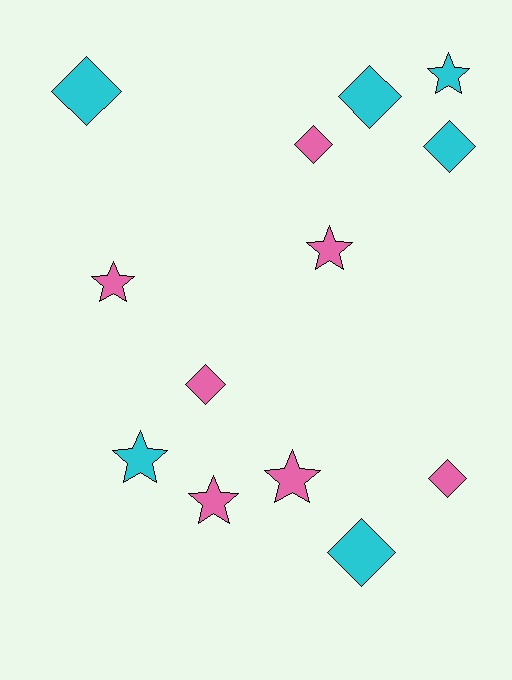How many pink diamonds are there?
There are 3 pink diamonds.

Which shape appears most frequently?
Diamond, with 7 objects.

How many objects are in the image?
There are 13 objects.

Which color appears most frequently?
Pink, with 7 objects.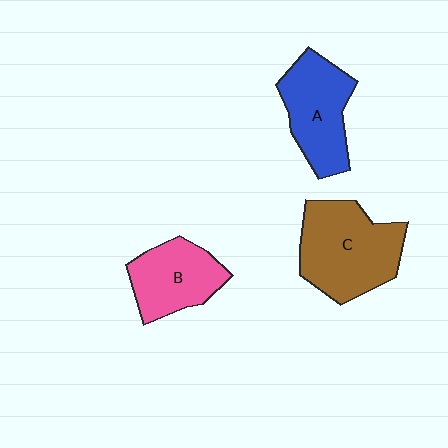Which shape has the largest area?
Shape C (brown).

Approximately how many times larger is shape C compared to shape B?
Approximately 1.5 times.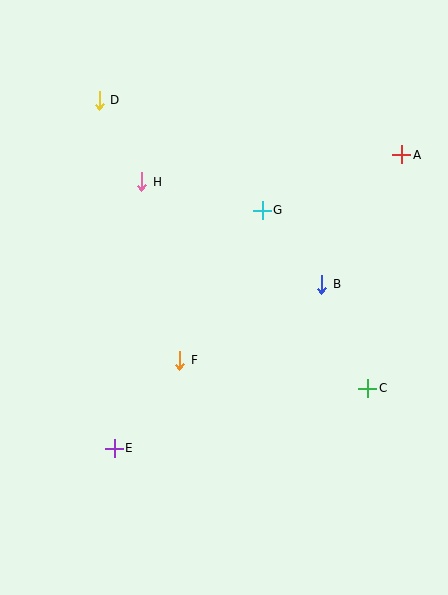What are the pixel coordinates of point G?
Point G is at (262, 210).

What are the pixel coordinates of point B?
Point B is at (322, 284).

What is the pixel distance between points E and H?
The distance between E and H is 268 pixels.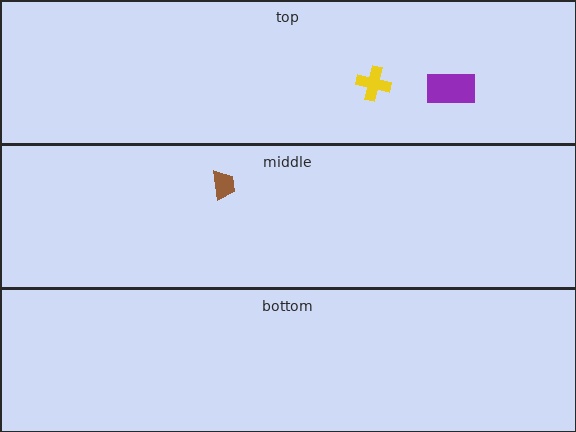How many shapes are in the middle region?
1.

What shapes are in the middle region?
The brown trapezoid.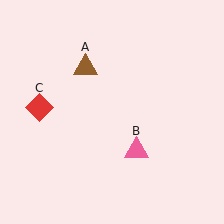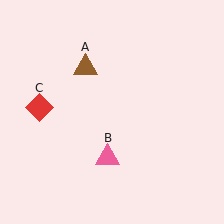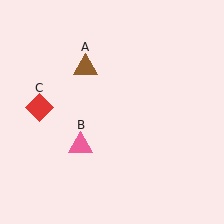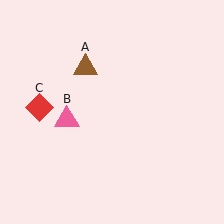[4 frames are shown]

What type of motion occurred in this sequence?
The pink triangle (object B) rotated clockwise around the center of the scene.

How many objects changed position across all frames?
1 object changed position: pink triangle (object B).